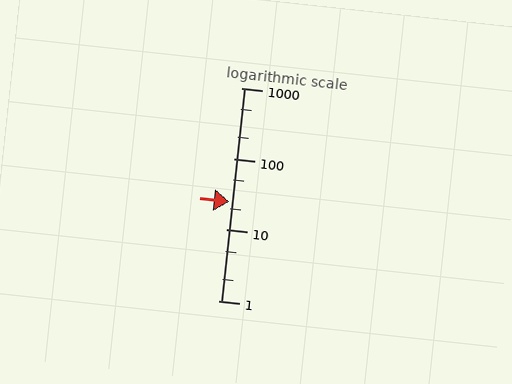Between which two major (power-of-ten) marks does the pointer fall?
The pointer is between 10 and 100.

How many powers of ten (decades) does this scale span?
The scale spans 3 decades, from 1 to 1000.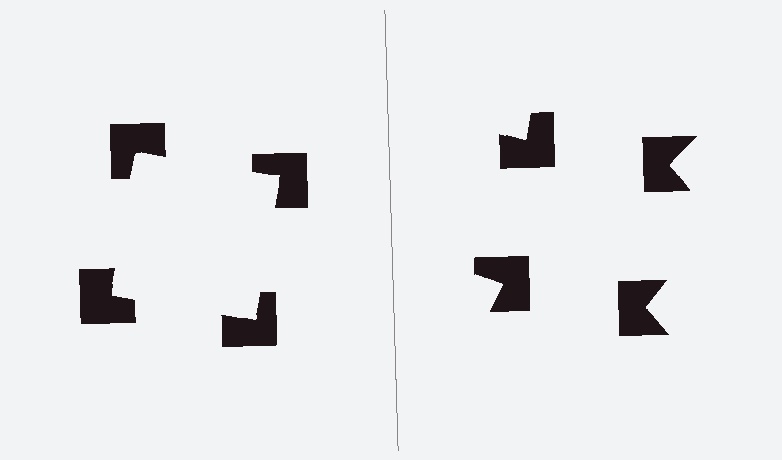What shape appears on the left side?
An illusory square.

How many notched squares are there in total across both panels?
8 — 4 on each side.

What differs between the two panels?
The notched squares are positioned identically on both sides; only the wedge orientations differ. On the left they align to a square; on the right they are misaligned.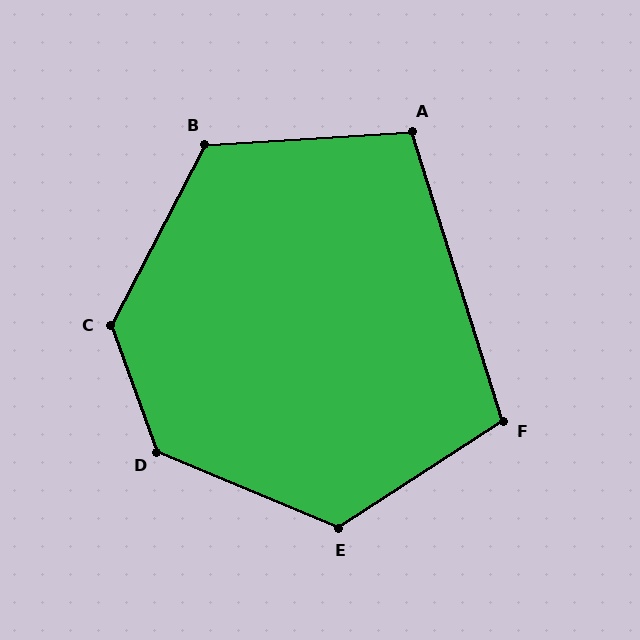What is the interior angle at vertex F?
Approximately 106 degrees (obtuse).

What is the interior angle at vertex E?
Approximately 124 degrees (obtuse).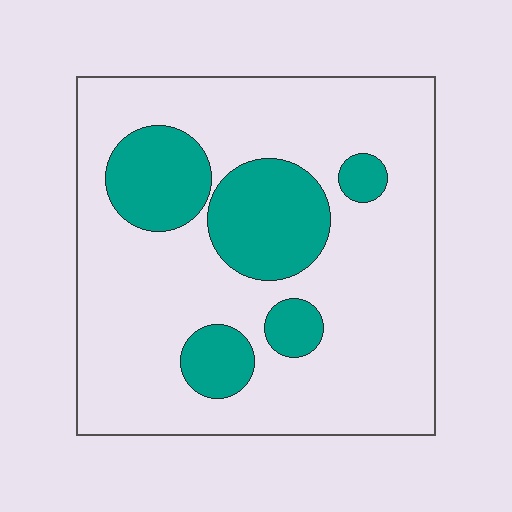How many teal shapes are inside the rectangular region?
5.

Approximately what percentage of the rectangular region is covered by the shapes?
Approximately 25%.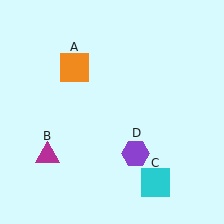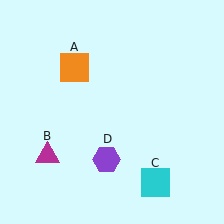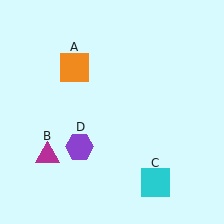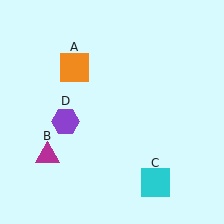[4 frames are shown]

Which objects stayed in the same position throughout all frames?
Orange square (object A) and magenta triangle (object B) and cyan square (object C) remained stationary.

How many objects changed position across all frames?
1 object changed position: purple hexagon (object D).